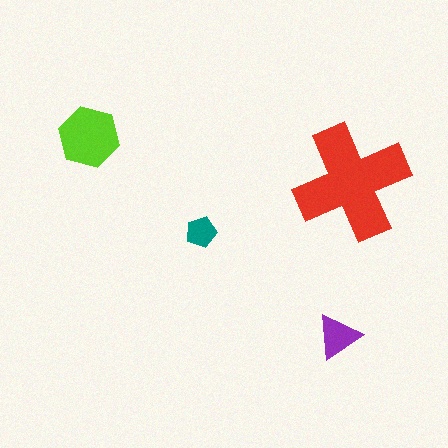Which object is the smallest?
The teal pentagon.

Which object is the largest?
The red cross.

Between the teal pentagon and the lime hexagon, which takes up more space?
The lime hexagon.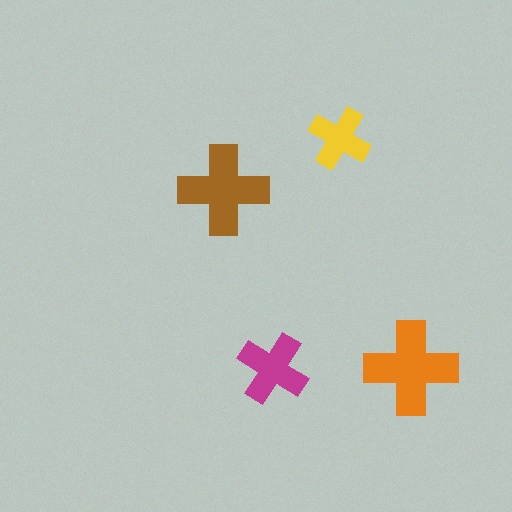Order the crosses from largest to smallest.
the orange one, the brown one, the magenta one, the yellow one.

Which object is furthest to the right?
The orange cross is rightmost.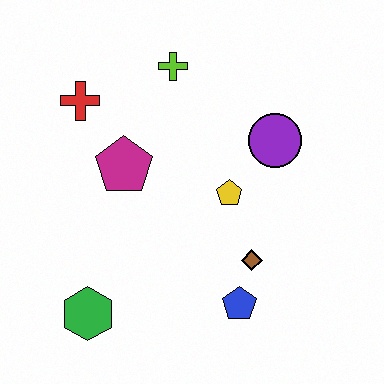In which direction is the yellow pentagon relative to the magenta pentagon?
The yellow pentagon is to the right of the magenta pentagon.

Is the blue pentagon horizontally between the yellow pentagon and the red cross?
No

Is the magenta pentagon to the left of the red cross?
No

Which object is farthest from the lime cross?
The green hexagon is farthest from the lime cross.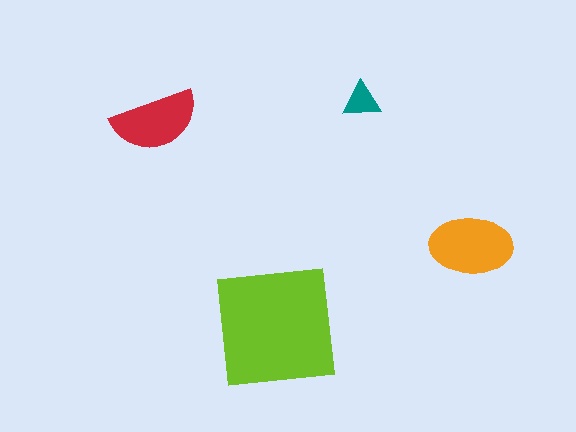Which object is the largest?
The lime square.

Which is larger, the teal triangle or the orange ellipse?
The orange ellipse.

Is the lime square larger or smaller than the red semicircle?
Larger.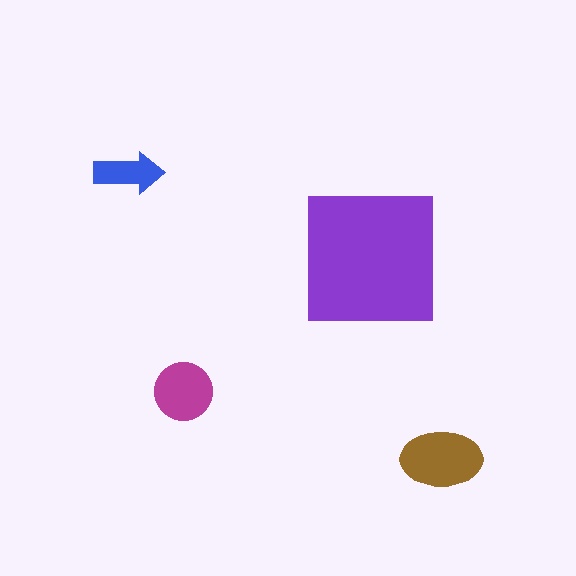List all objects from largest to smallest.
The purple square, the brown ellipse, the magenta circle, the blue arrow.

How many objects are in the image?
There are 4 objects in the image.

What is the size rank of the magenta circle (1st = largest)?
3rd.